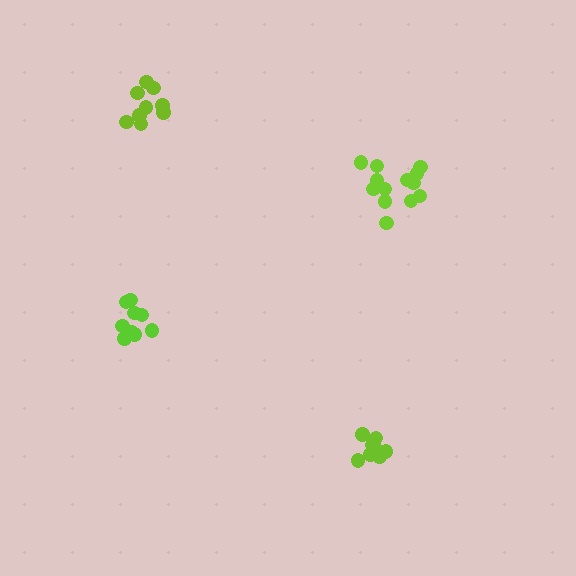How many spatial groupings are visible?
There are 4 spatial groupings.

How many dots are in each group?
Group 1: 13 dots, Group 2: 9 dots, Group 3: 9 dots, Group 4: 8 dots (39 total).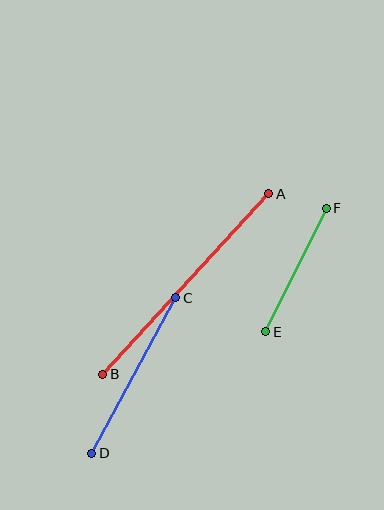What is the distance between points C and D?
The distance is approximately 177 pixels.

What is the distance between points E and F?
The distance is approximately 138 pixels.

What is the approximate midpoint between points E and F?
The midpoint is at approximately (296, 270) pixels.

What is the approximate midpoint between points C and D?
The midpoint is at approximately (134, 375) pixels.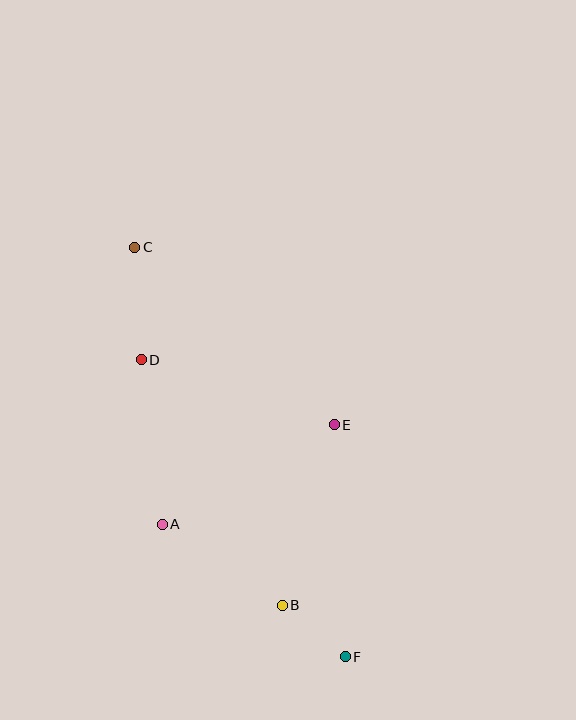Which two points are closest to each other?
Points B and F are closest to each other.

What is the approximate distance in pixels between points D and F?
The distance between D and F is approximately 360 pixels.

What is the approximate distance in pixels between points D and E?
The distance between D and E is approximately 204 pixels.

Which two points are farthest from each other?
Points C and F are farthest from each other.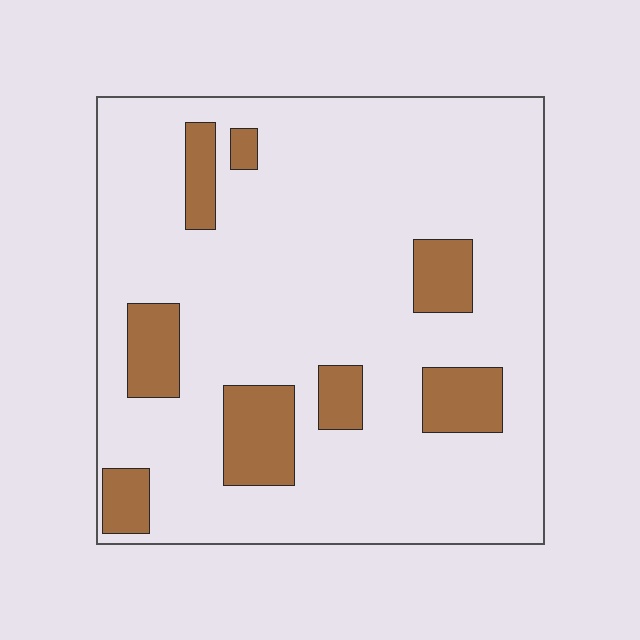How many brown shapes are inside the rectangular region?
8.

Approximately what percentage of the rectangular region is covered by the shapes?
Approximately 15%.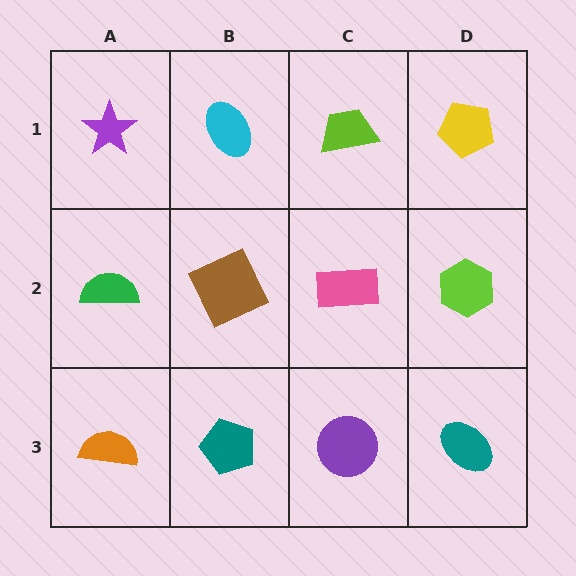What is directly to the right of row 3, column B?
A purple circle.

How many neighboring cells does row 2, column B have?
4.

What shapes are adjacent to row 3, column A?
A green semicircle (row 2, column A), a teal pentagon (row 3, column B).